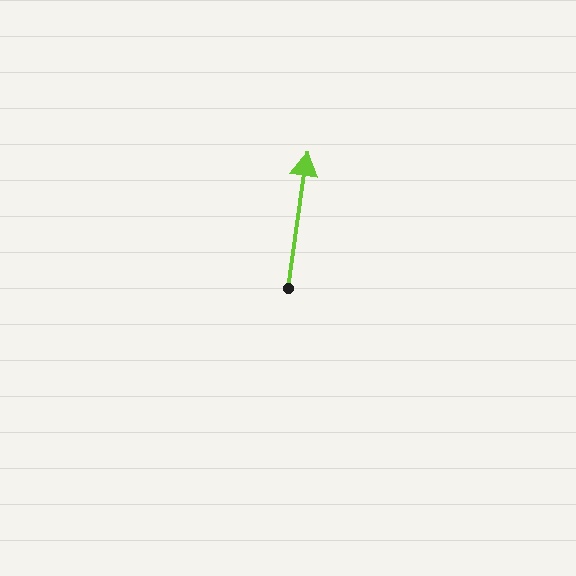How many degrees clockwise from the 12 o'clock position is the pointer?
Approximately 8 degrees.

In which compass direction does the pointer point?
North.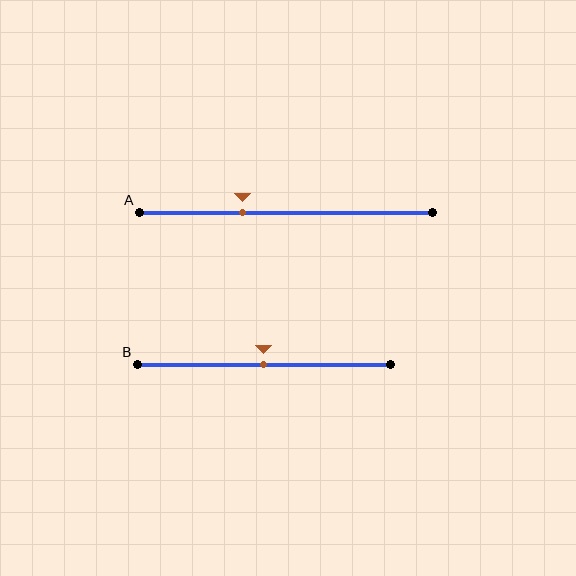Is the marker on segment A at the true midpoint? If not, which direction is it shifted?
No, the marker on segment A is shifted to the left by about 15% of the segment length.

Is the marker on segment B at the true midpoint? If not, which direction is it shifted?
Yes, the marker on segment B is at the true midpoint.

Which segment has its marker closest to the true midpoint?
Segment B has its marker closest to the true midpoint.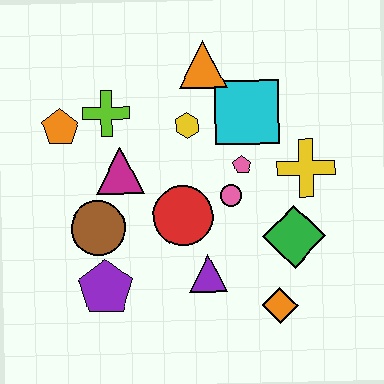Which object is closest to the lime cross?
The orange pentagon is closest to the lime cross.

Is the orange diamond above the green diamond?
No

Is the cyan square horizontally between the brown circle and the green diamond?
Yes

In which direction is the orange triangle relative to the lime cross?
The orange triangle is to the right of the lime cross.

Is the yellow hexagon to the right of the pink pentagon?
No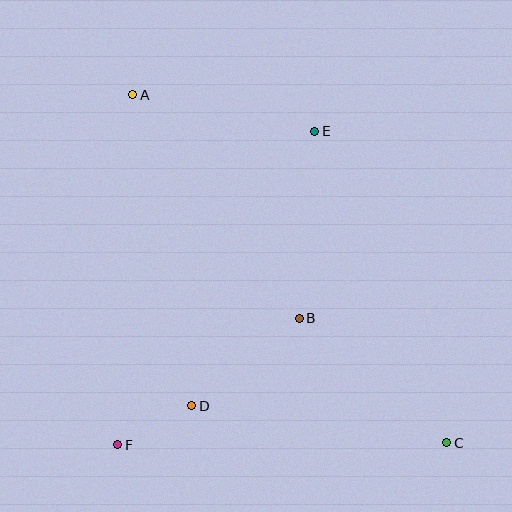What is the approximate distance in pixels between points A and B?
The distance between A and B is approximately 279 pixels.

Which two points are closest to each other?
Points D and F are closest to each other.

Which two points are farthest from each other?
Points A and C are farthest from each other.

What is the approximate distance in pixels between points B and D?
The distance between B and D is approximately 139 pixels.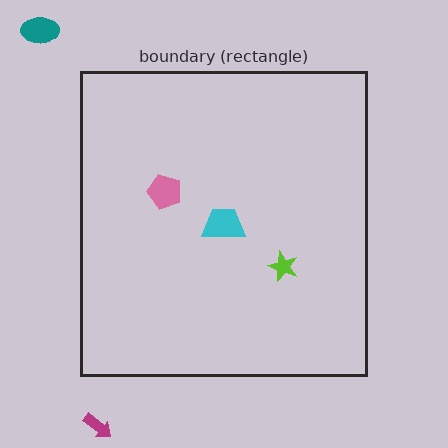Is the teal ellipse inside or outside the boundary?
Outside.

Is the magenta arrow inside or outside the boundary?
Outside.